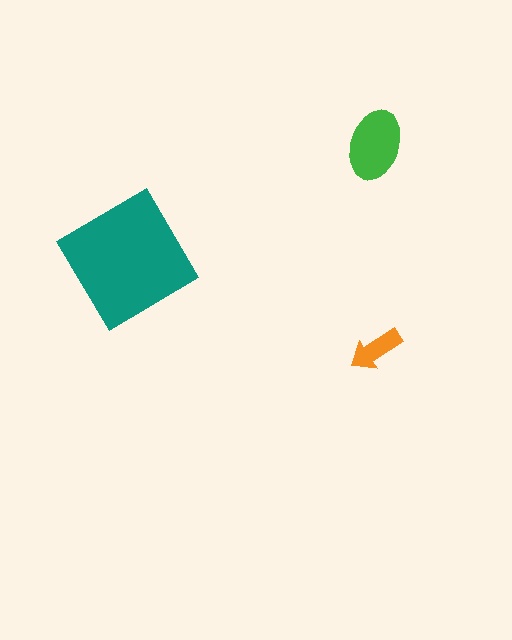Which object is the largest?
The teal diamond.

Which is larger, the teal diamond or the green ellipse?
The teal diamond.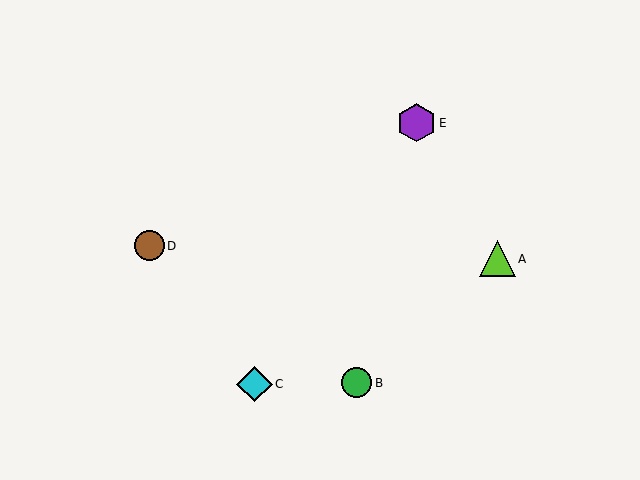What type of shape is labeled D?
Shape D is a brown circle.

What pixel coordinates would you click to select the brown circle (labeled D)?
Click at (149, 246) to select the brown circle D.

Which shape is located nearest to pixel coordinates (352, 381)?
The green circle (labeled B) at (356, 383) is nearest to that location.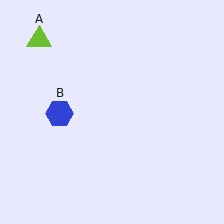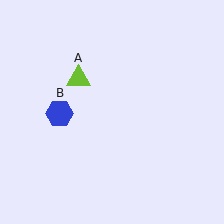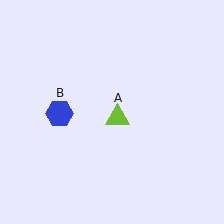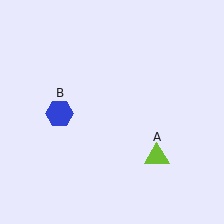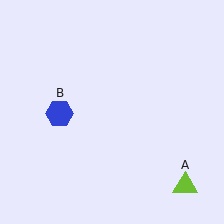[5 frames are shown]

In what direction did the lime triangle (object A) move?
The lime triangle (object A) moved down and to the right.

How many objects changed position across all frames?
1 object changed position: lime triangle (object A).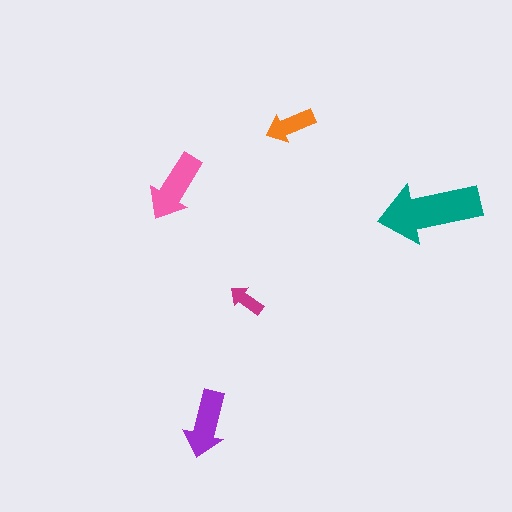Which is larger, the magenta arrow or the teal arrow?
The teal one.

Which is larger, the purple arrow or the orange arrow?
The purple one.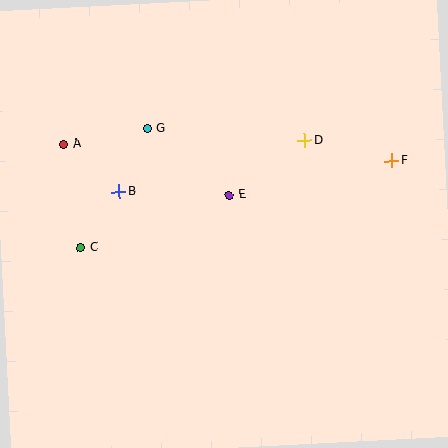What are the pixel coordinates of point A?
Point A is at (64, 144).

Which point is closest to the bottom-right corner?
Point F is closest to the bottom-right corner.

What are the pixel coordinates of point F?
Point F is at (392, 160).